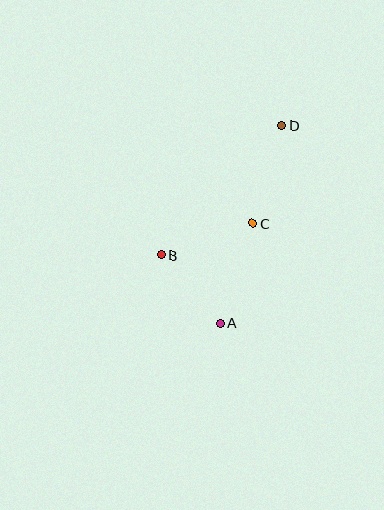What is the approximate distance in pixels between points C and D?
The distance between C and D is approximately 102 pixels.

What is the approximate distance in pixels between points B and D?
The distance between B and D is approximately 177 pixels.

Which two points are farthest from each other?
Points A and D are farthest from each other.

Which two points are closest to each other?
Points A and B are closest to each other.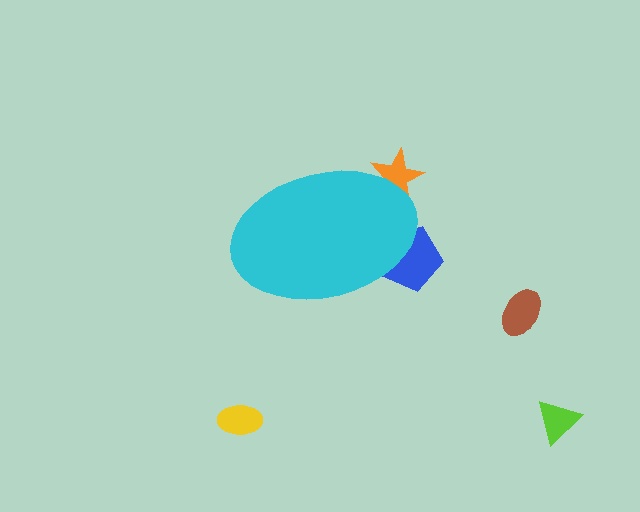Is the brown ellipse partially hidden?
No, the brown ellipse is fully visible.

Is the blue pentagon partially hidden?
Yes, the blue pentagon is partially hidden behind the cyan ellipse.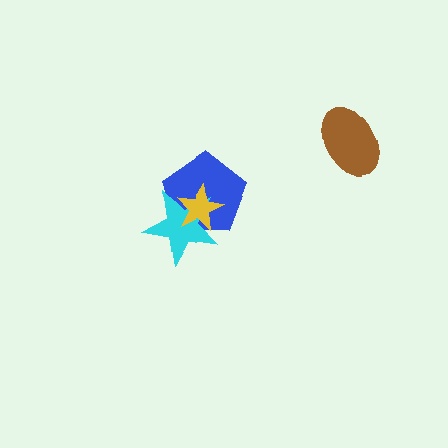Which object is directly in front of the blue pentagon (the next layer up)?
The cyan star is directly in front of the blue pentagon.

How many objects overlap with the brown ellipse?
0 objects overlap with the brown ellipse.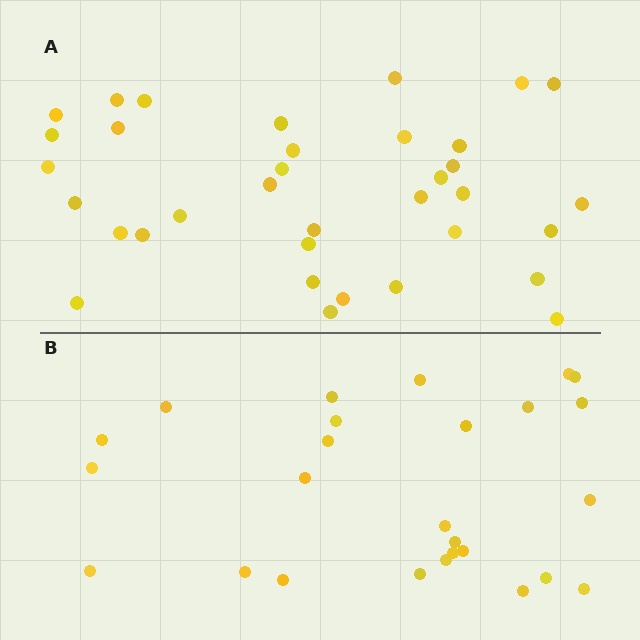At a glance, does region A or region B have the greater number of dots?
Region A (the top region) has more dots.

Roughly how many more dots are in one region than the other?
Region A has roughly 8 or so more dots than region B.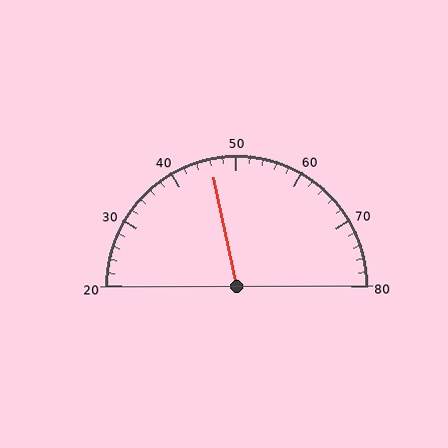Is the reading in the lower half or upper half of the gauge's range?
The reading is in the lower half of the range (20 to 80).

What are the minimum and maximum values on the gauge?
The gauge ranges from 20 to 80.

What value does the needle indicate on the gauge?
The needle indicates approximately 46.